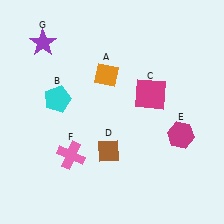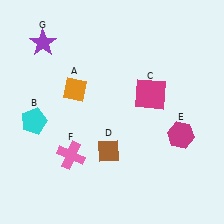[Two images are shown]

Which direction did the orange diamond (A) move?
The orange diamond (A) moved left.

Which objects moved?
The objects that moved are: the orange diamond (A), the cyan pentagon (B).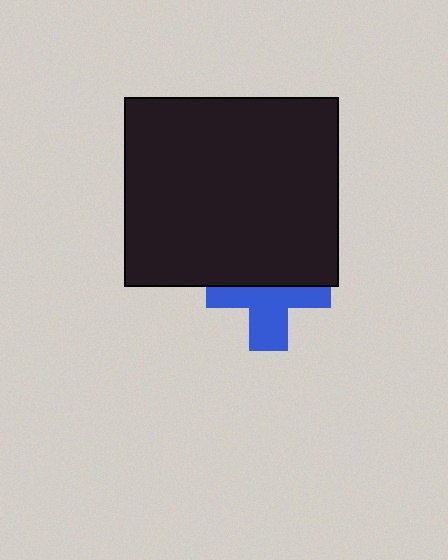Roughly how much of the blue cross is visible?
About half of it is visible (roughly 52%).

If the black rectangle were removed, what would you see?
You would see the complete blue cross.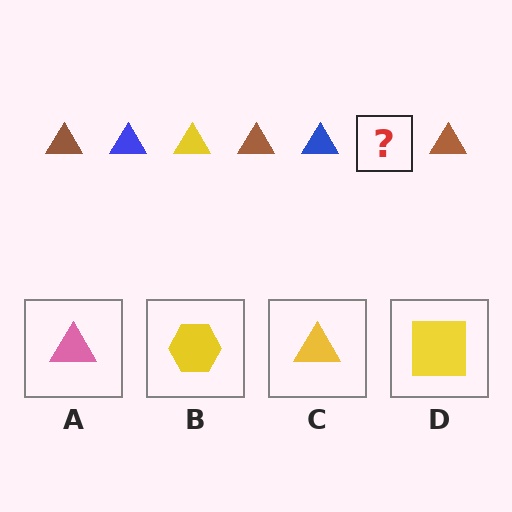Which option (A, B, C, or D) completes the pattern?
C.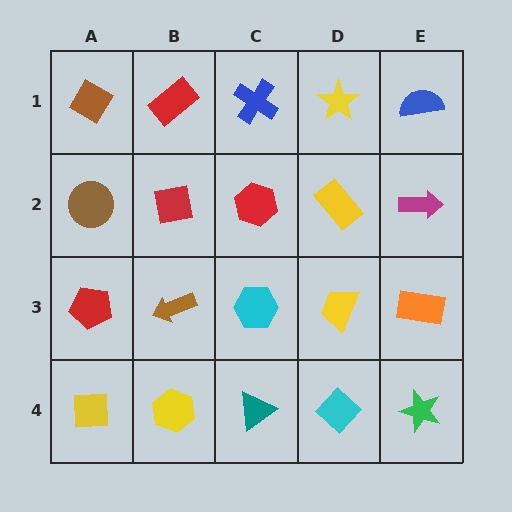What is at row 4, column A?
A yellow square.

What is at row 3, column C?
A cyan hexagon.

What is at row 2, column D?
A yellow rectangle.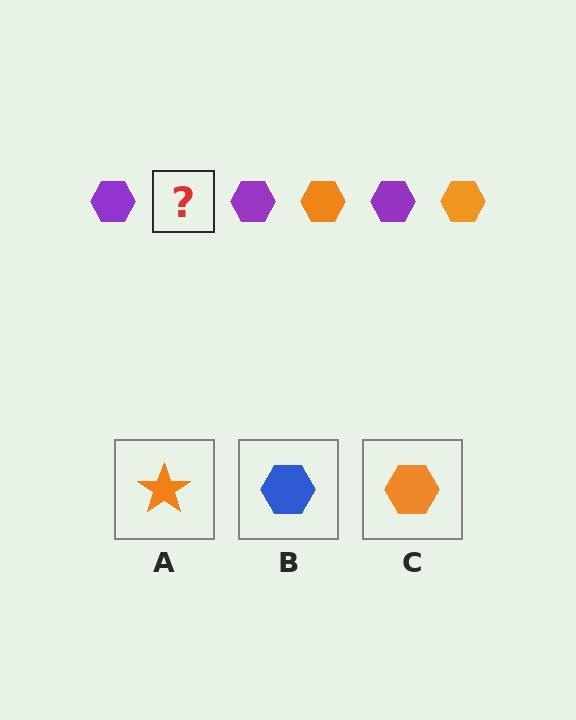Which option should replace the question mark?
Option C.